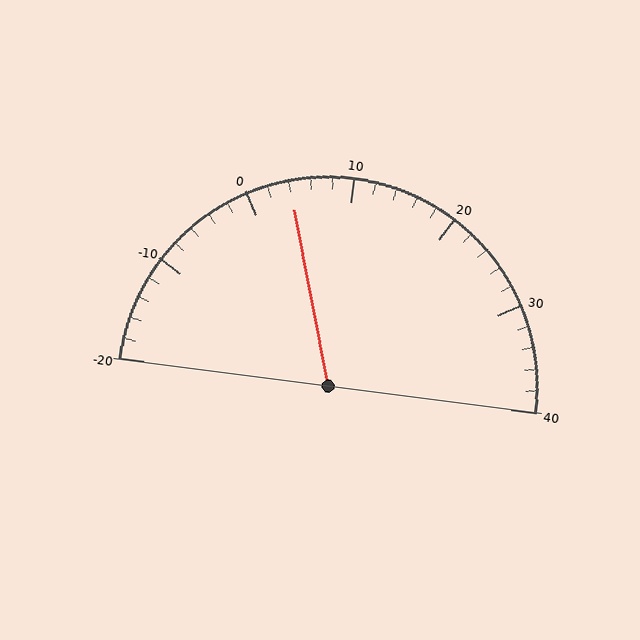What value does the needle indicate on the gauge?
The needle indicates approximately 4.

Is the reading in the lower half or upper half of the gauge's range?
The reading is in the lower half of the range (-20 to 40).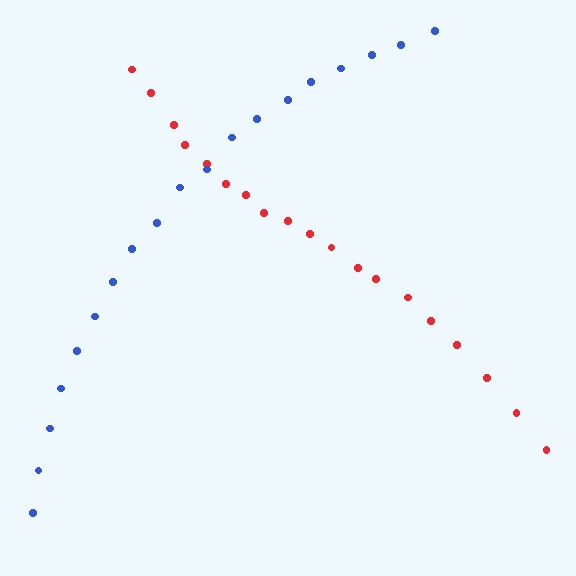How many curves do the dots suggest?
There are 2 distinct paths.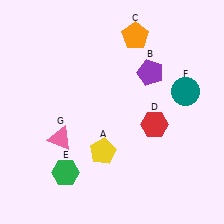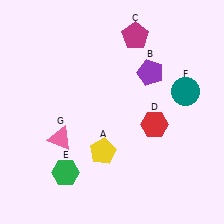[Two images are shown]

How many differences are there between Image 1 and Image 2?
There is 1 difference between the two images.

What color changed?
The pentagon (C) changed from orange in Image 1 to magenta in Image 2.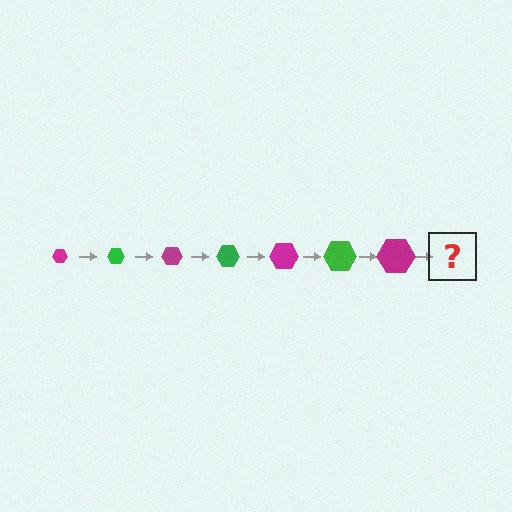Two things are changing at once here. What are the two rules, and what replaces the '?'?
The two rules are that the hexagon grows larger each step and the color cycles through magenta and green. The '?' should be a green hexagon, larger than the previous one.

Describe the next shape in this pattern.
It should be a green hexagon, larger than the previous one.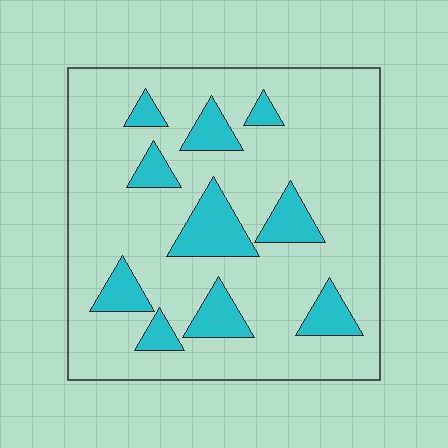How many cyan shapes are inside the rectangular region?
10.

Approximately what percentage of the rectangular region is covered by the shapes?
Approximately 20%.